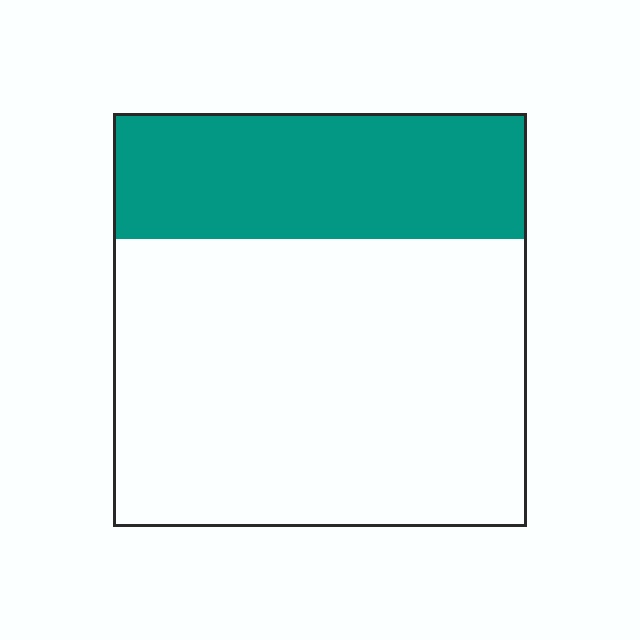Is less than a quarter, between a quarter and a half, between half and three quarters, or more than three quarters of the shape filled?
Between a quarter and a half.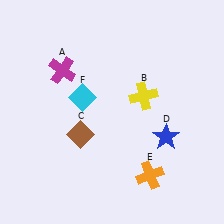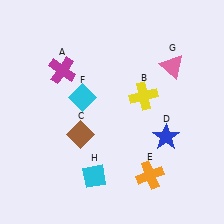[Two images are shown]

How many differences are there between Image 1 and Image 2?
There are 2 differences between the two images.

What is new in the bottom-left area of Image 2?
A cyan diamond (H) was added in the bottom-left area of Image 2.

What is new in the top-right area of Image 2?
A pink triangle (G) was added in the top-right area of Image 2.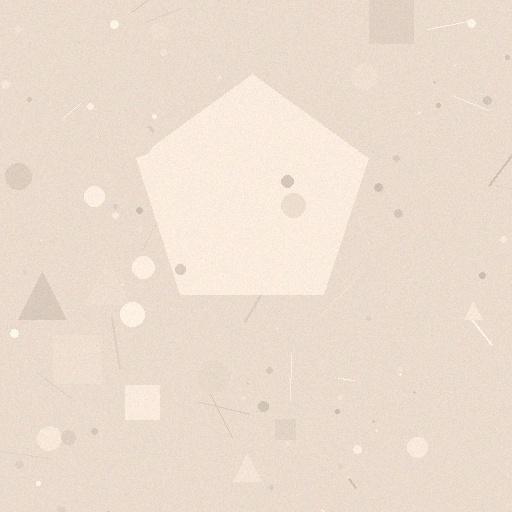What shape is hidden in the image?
A pentagon is hidden in the image.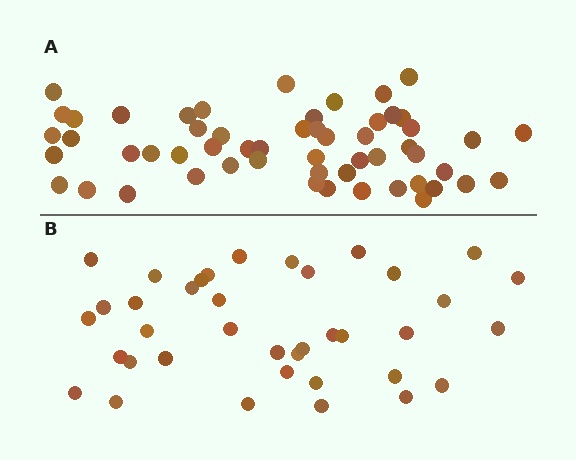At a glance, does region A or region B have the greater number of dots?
Region A (the top region) has more dots.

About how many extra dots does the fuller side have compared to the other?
Region A has approximately 15 more dots than region B.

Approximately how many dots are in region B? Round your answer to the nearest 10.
About 40 dots. (The exact count is 38, which rounds to 40.)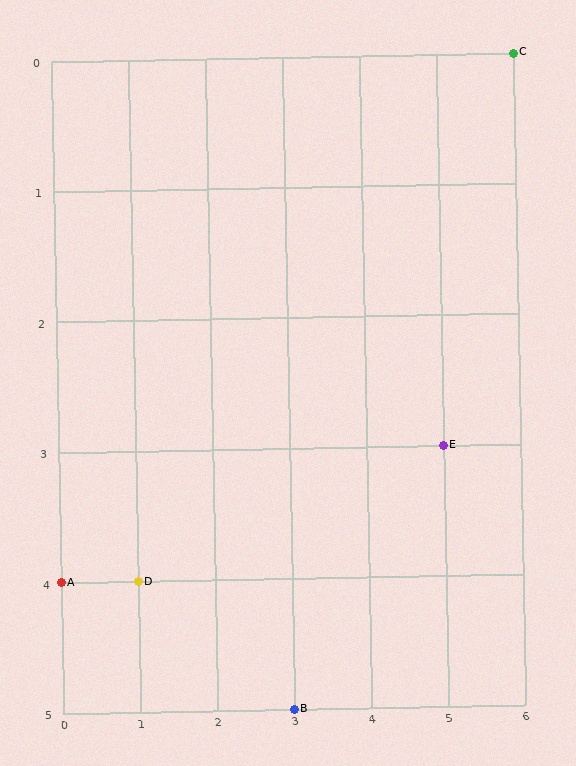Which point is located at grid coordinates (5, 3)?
Point E is at (5, 3).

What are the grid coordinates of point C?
Point C is at grid coordinates (6, 0).